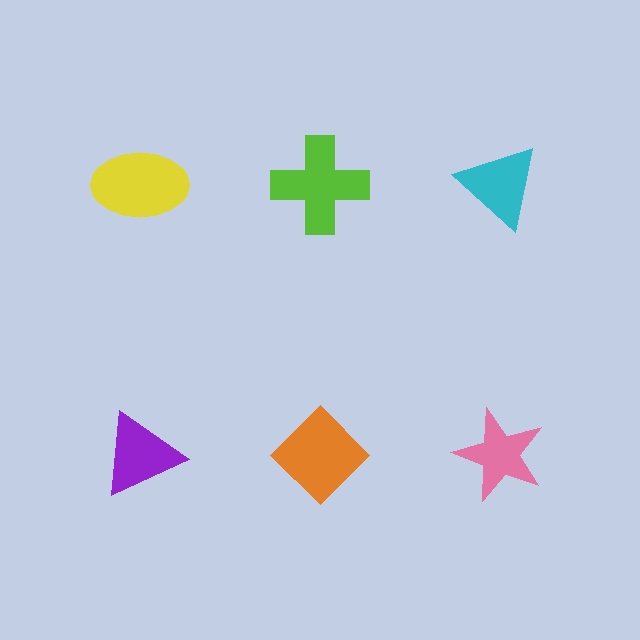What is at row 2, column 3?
A pink star.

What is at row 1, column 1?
A yellow ellipse.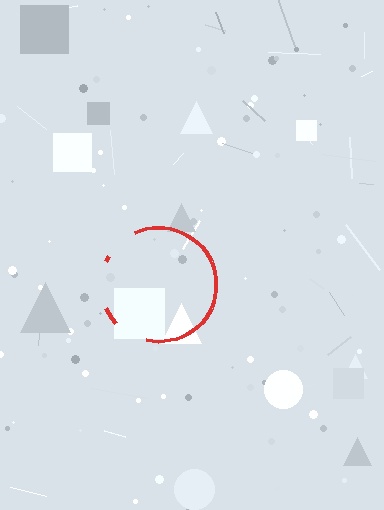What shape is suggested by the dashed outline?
The dashed outline suggests a circle.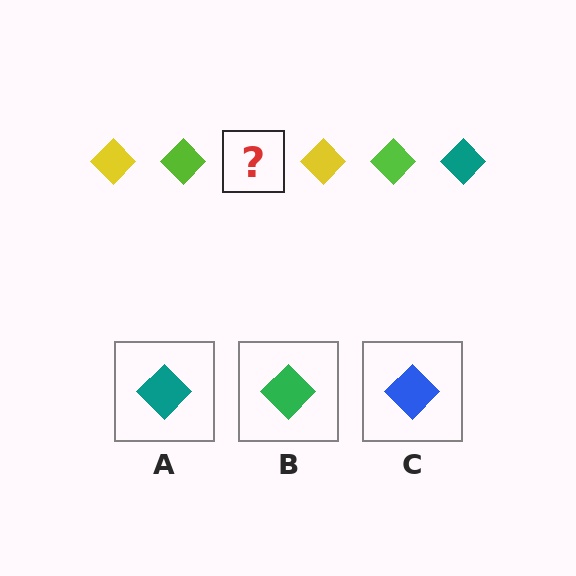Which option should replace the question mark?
Option A.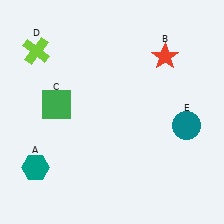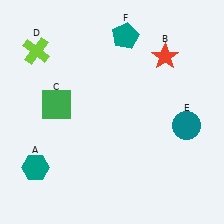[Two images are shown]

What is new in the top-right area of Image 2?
A teal pentagon (F) was added in the top-right area of Image 2.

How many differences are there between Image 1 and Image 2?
There is 1 difference between the two images.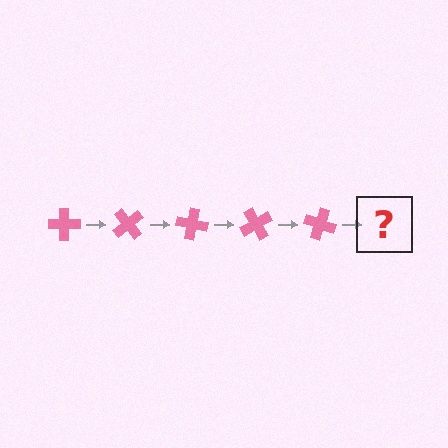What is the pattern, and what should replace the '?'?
The pattern is that the cross rotates 50 degrees each step. The '?' should be a pink cross rotated 250 degrees.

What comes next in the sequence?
The next element should be a pink cross rotated 250 degrees.